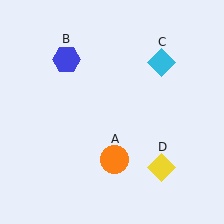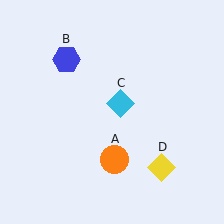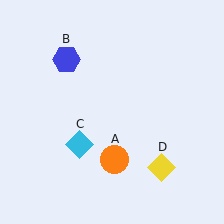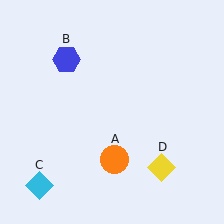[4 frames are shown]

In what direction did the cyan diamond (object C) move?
The cyan diamond (object C) moved down and to the left.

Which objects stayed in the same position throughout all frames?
Orange circle (object A) and blue hexagon (object B) and yellow diamond (object D) remained stationary.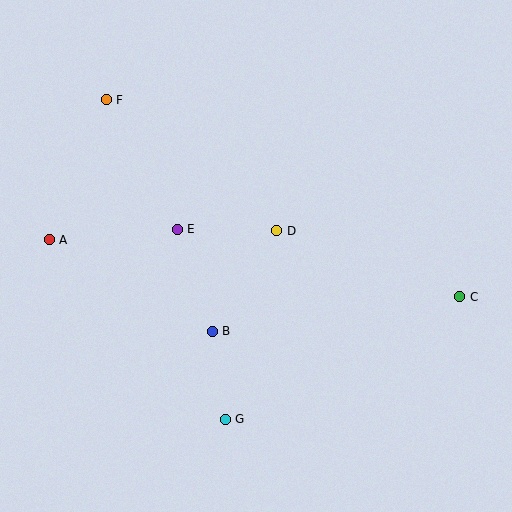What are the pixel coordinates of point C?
Point C is at (460, 297).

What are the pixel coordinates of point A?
Point A is at (49, 240).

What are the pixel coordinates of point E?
Point E is at (177, 229).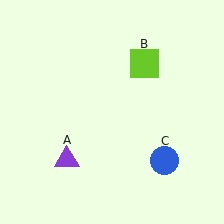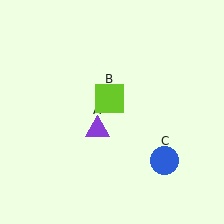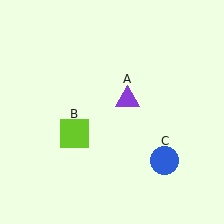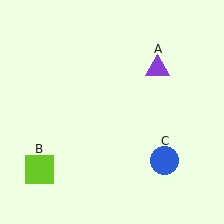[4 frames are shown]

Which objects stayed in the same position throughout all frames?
Blue circle (object C) remained stationary.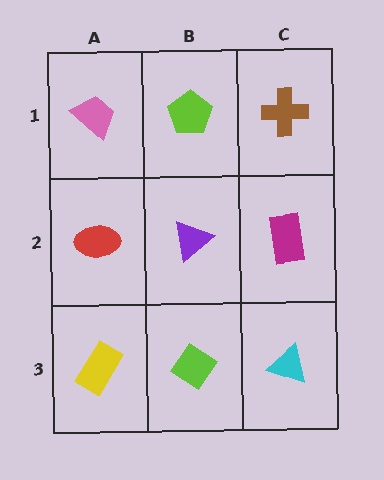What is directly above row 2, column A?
A pink trapezoid.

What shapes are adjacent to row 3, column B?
A purple triangle (row 2, column B), a yellow rectangle (row 3, column A), a cyan triangle (row 3, column C).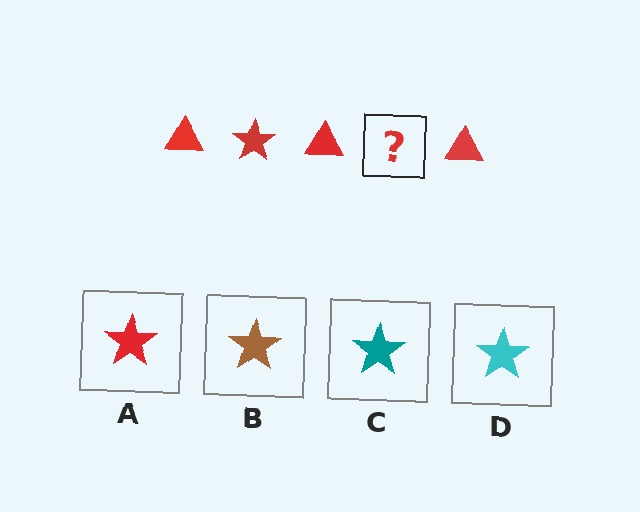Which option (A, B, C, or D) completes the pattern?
A.